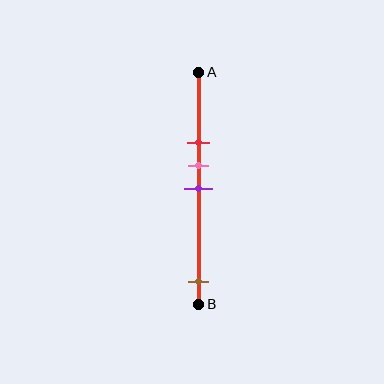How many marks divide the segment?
There are 4 marks dividing the segment.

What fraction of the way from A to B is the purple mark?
The purple mark is approximately 50% (0.5) of the way from A to B.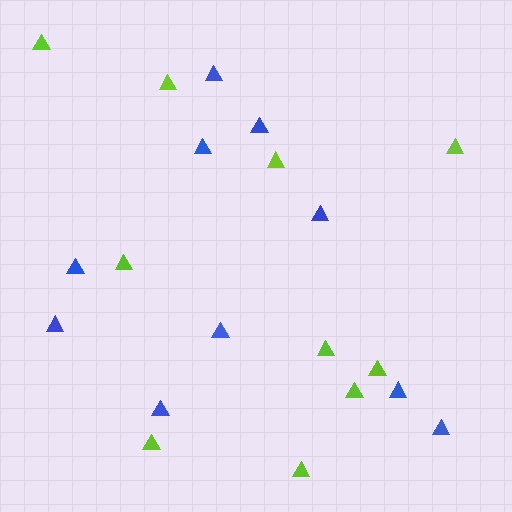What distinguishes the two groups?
There are 2 groups: one group of blue triangles (10) and one group of lime triangles (10).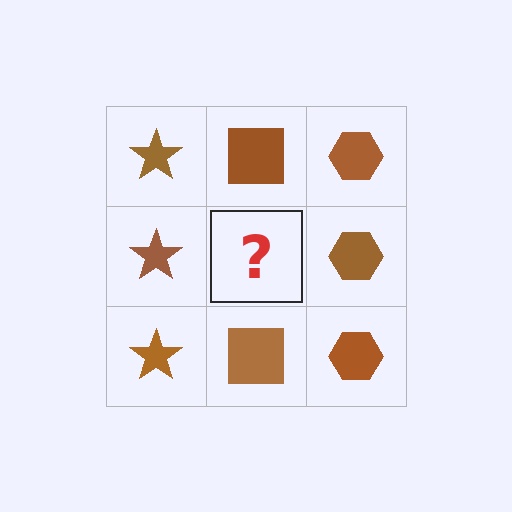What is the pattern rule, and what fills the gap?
The rule is that each column has a consistent shape. The gap should be filled with a brown square.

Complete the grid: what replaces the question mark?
The question mark should be replaced with a brown square.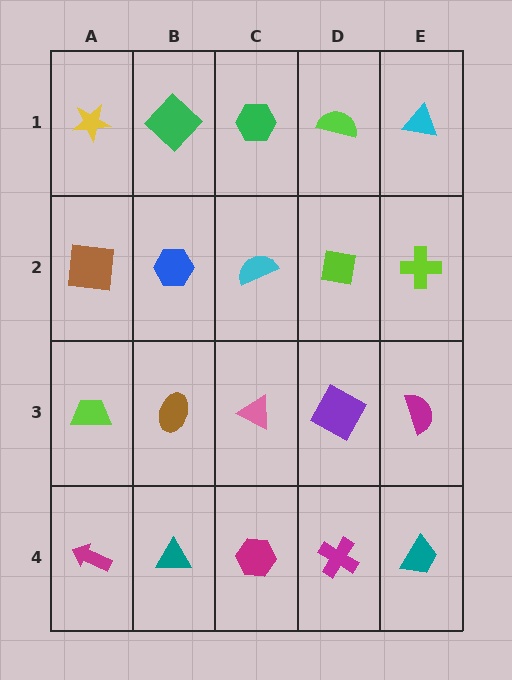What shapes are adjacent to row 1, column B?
A blue hexagon (row 2, column B), a yellow star (row 1, column A), a green hexagon (row 1, column C).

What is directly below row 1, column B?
A blue hexagon.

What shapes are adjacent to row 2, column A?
A yellow star (row 1, column A), a lime trapezoid (row 3, column A), a blue hexagon (row 2, column B).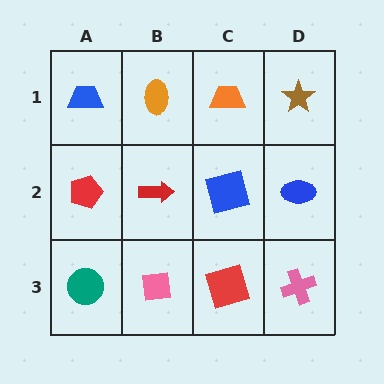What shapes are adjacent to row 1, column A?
A red pentagon (row 2, column A), an orange ellipse (row 1, column B).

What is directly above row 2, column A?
A blue trapezoid.